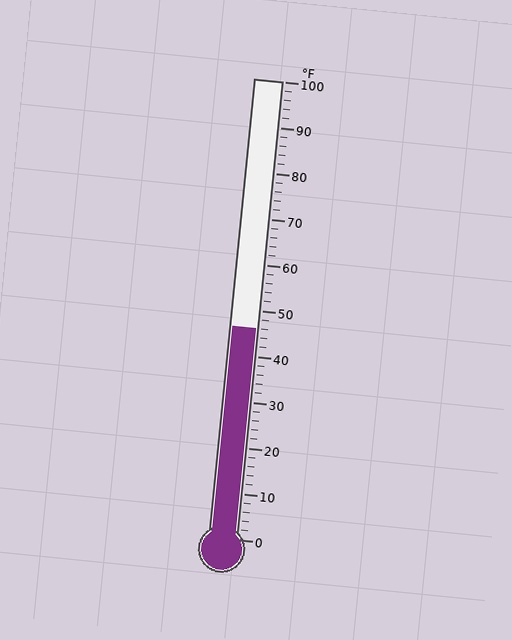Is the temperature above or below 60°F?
The temperature is below 60°F.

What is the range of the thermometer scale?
The thermometer scale ranges from 0°F to 100°F.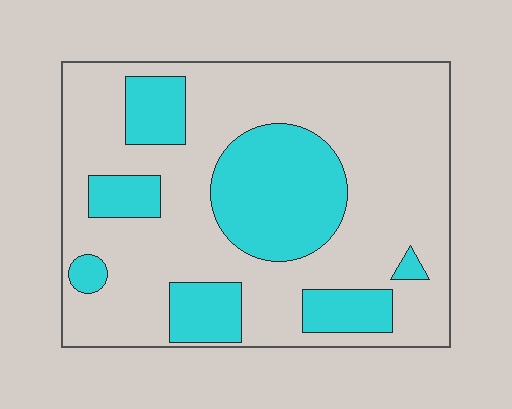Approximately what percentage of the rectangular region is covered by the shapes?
Approximately 30%.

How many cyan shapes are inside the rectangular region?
7.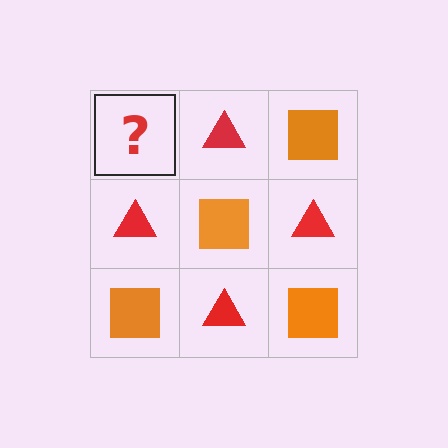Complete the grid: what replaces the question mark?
The question mark should be replaced with an orange square.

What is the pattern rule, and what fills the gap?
The rule is that it alternates orange square and red triangle in a checkerboard pattern. The gap should be filled with an orange square.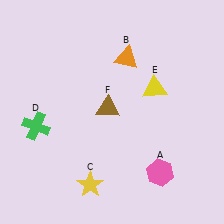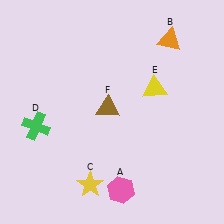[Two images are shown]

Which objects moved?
The objects that moved are: the pink hexagon (A), the orange triangle (B).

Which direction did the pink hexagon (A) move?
The pink hexagon (A) moved left.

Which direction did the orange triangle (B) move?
The orange triangle (B) moved right.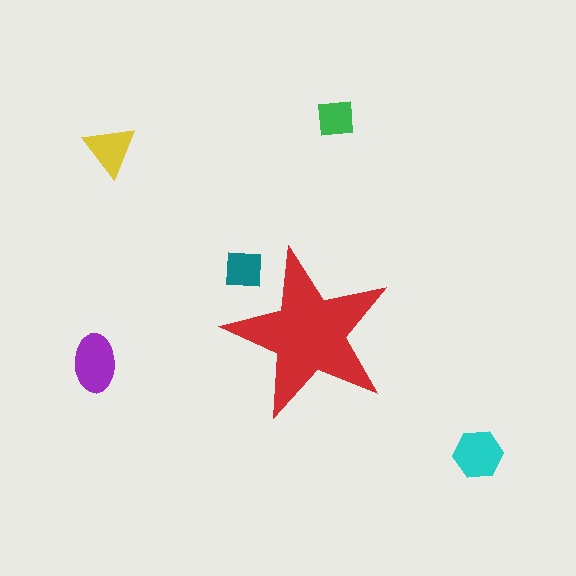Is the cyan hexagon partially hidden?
No, the cyan hexagon is fully visible.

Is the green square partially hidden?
No, the green square is fully visible.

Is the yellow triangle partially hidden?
No, the yellow triangle is fully visible.